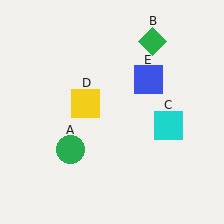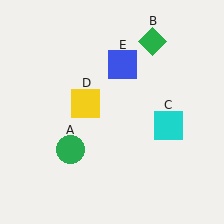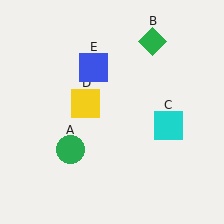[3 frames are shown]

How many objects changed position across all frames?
1 object changed position: blue square (object E).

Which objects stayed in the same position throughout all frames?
Green circle (object A) and green diamond (object B) and cyan square (object C) and yellow square (object D) remained stationary.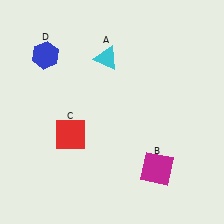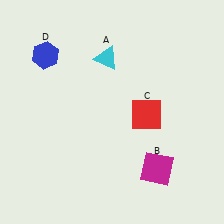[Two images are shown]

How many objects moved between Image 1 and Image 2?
1 object moved between the two images.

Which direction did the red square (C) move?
The red square (C) moved right.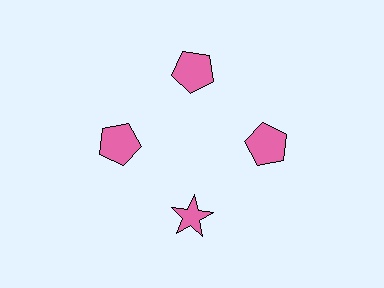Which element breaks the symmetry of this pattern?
The pink star at roughly the 6 o'clock position breaks the symmetry. All other shapes are pink pentagons.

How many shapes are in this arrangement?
There are 4 shapes arranged in a ring pattern.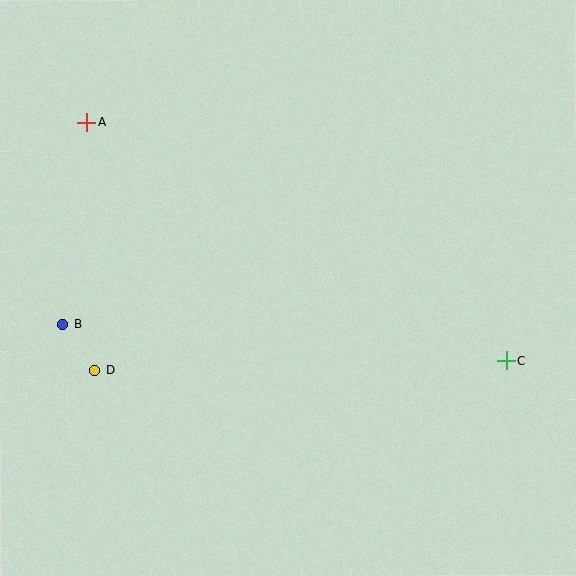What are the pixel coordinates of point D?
Point D is at (95, 370).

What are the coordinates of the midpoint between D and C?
The midpoint between D and C is at (301, 366).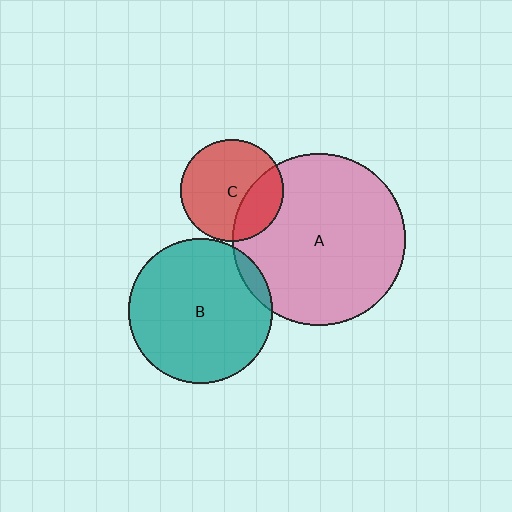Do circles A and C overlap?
Yes.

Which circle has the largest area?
Circle A (pink).